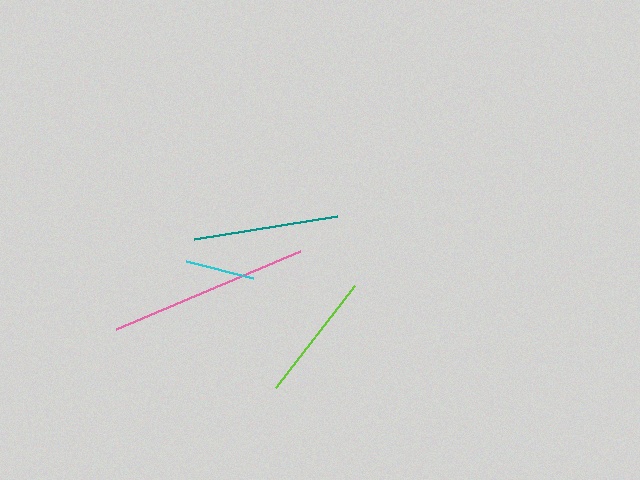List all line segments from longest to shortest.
From longest to shortest: pink, teal, lime, cyan.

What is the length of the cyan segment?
The cyan segment is approximately 69 pixels long.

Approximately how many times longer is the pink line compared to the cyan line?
The pink line is approximately 2.9 times the length of the cyan line.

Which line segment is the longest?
The pink line is the longest at approximately 199 pixels.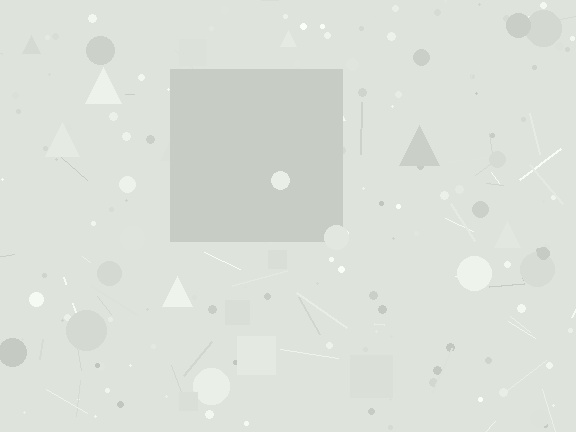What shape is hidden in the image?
A square is hidden in the image.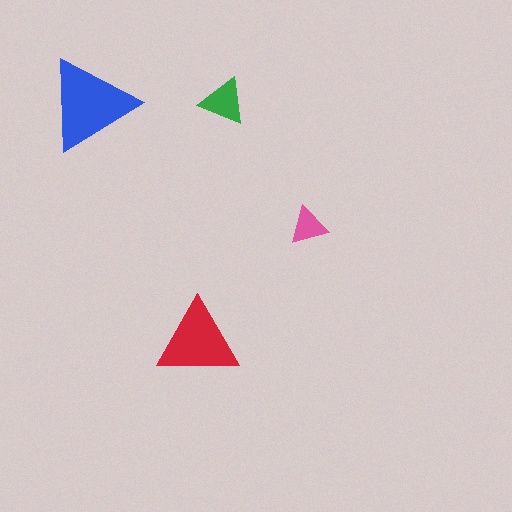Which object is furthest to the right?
The pink triangle is rightmost.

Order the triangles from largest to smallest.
the blue one, the red one, the green one, the pink one.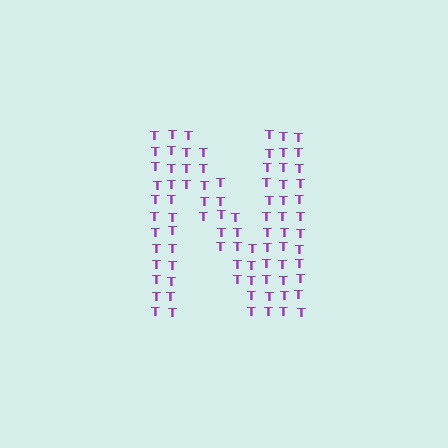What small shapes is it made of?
It is made of small letter T's.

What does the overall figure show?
The overall figure shows the letter N.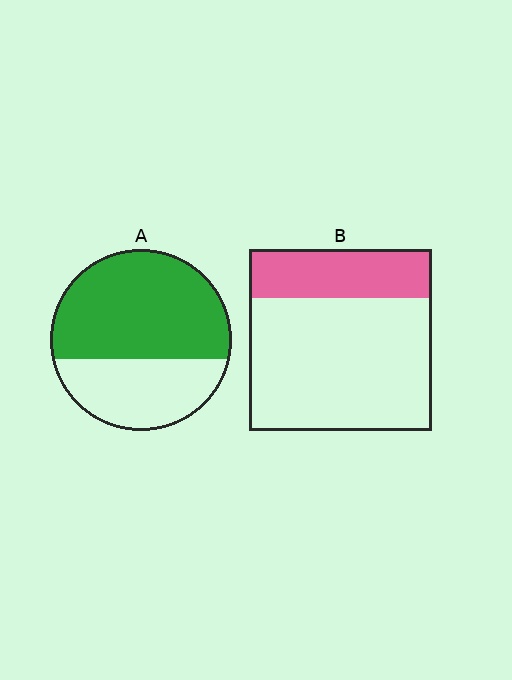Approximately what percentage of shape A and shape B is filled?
A is approximately 65% and B is approximately 25%.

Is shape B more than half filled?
No.